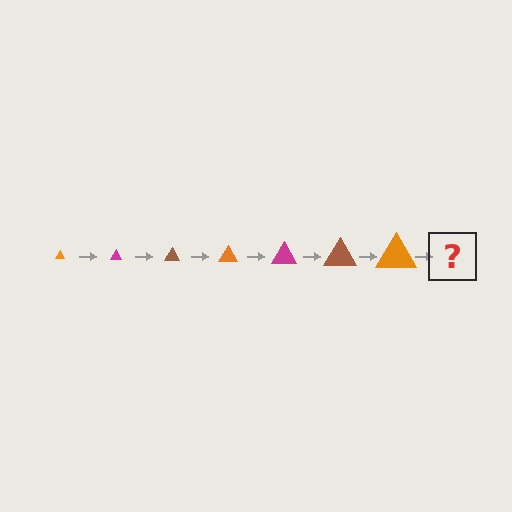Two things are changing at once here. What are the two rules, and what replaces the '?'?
The two rules are that the triangle grows larger each step and the color cycles through orange, magenta, and brown. The '?' should be a magenta triangle, larger than the previous one.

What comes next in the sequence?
The next element should be a magenta triangle, larger than the previous one.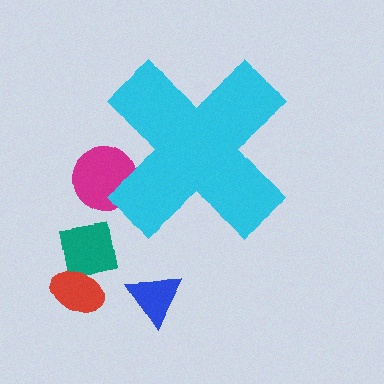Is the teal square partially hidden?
No, the teal square is fully visible.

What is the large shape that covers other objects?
A cyan cross.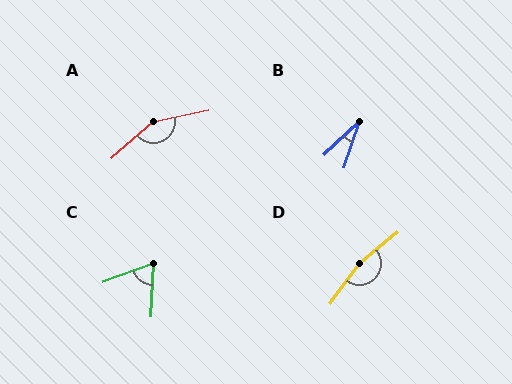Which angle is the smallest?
B, at approximately 28 degrees.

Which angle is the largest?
D, at approximately 165 degrees.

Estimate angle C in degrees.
Approximately 67 degrees.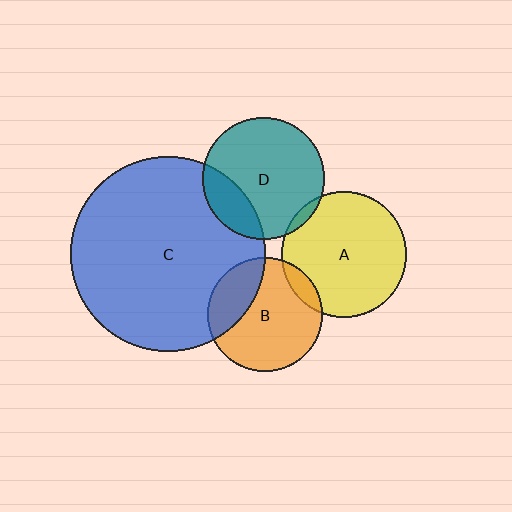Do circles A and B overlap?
Yes.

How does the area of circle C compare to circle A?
Approximately 2.4 times.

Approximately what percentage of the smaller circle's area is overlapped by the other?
Approximately 10%.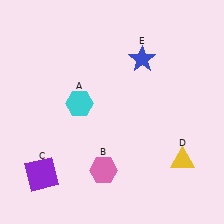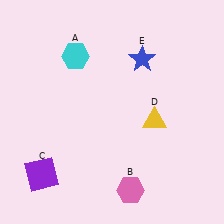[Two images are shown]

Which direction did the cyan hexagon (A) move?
The cyan hexagon (A) moved up.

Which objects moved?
The objects that moved are: the cyan hexagon (A), the pink hexagon (B), the yellow triangle (D).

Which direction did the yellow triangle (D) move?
The yellow triangle (D) moved up.